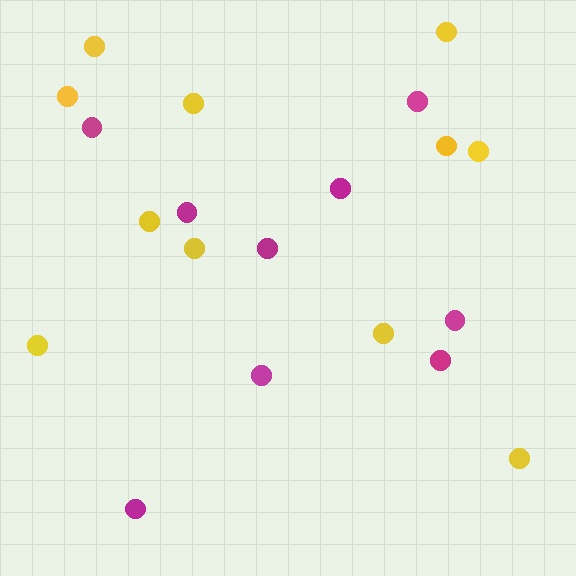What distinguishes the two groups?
There are 2 groups: one group of magenta circles (9) and one group of yellow circles (11).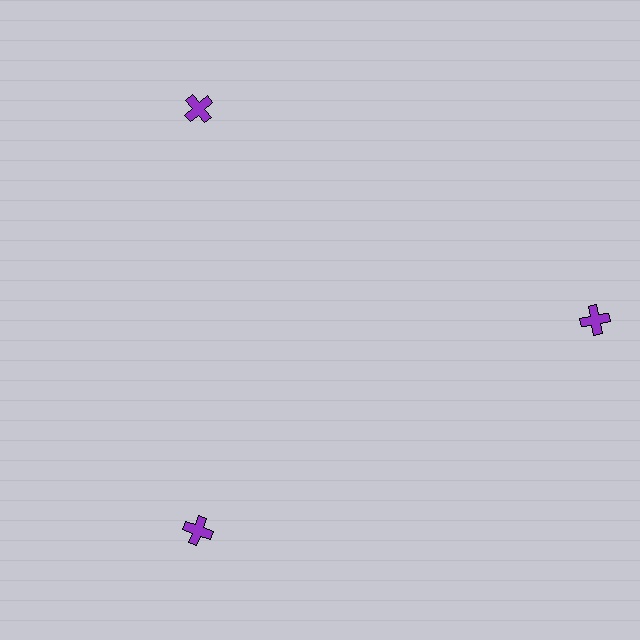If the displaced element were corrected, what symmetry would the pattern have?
It would have 3-fold rotational symmetry — the pattern would map onto itself every 120 degrees.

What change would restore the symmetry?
The symmetry would be restored by moving it inward, back onto the ring so that all 3 crosses sit at equal angles and equal distance from the center.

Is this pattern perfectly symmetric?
No. The 3 purple crosses are arranged in a ring, but one element near the 3 o'clock position is pushed outward from the center, breaking the 3-fold rotational symmetry.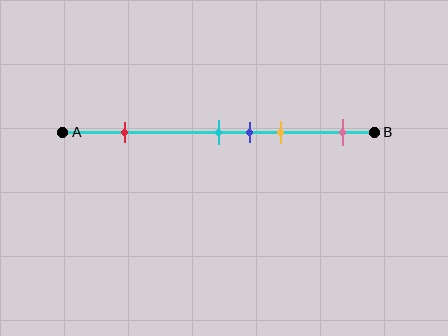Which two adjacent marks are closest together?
The cyan and blue marks are the closest adjacent pair.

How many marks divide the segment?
There are 5 marks dividing the segment.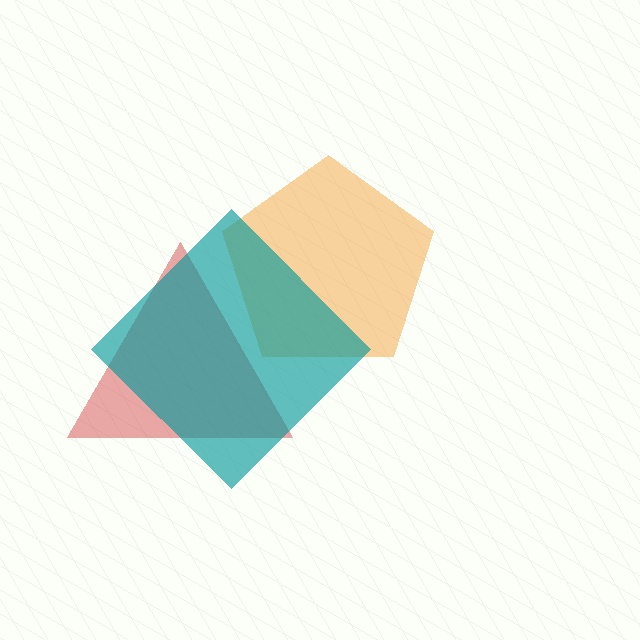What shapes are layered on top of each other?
The layered shapes are: a red triangle, an orange pentagon, a teal diamond.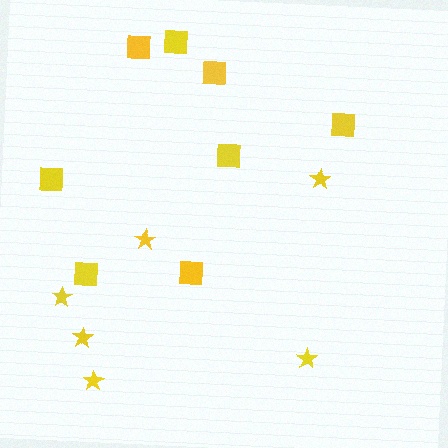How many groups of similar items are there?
There are 2 groups: one group of stars (6) and one group of squares (8).